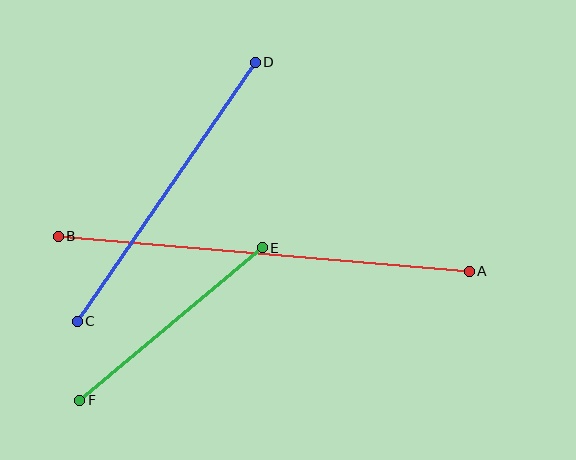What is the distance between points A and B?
The distance is approximately 413 pixels.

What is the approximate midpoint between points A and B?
The midpoint is at approximately (264, 254) pixels.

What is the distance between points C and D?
The distance is approximately 314 pixels.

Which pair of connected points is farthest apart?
Points A and B are farthest apart.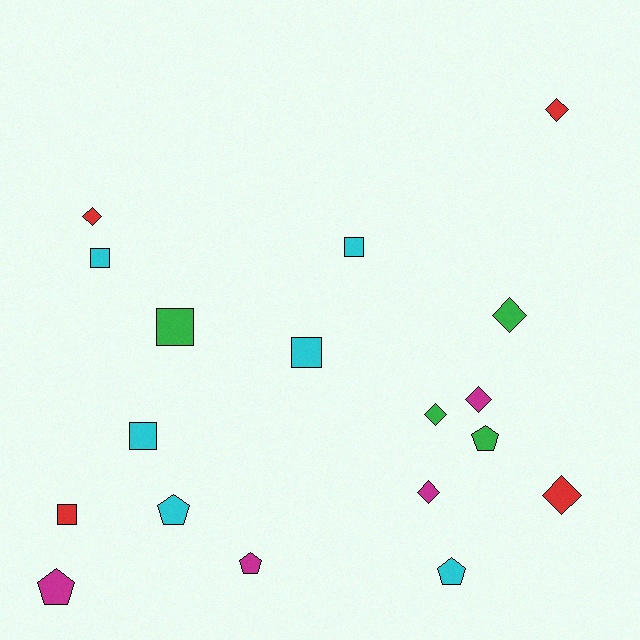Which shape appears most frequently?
Diamond, with 7 objects.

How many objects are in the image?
There are 18 objects.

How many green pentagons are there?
There is 1 green pentagon.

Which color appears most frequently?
Cyan, with 6 objects.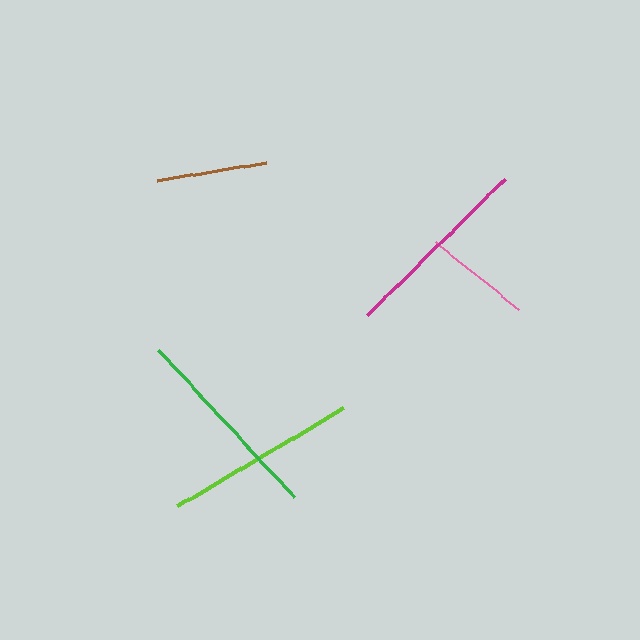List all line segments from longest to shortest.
From longest to shortest: green, magenta, lime, brown, pink.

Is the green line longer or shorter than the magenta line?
The green line is longer than the magenta line.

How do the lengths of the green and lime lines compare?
The green and lime lines are approximately the same length.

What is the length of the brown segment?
The brown segment is approximately 111 pixels long.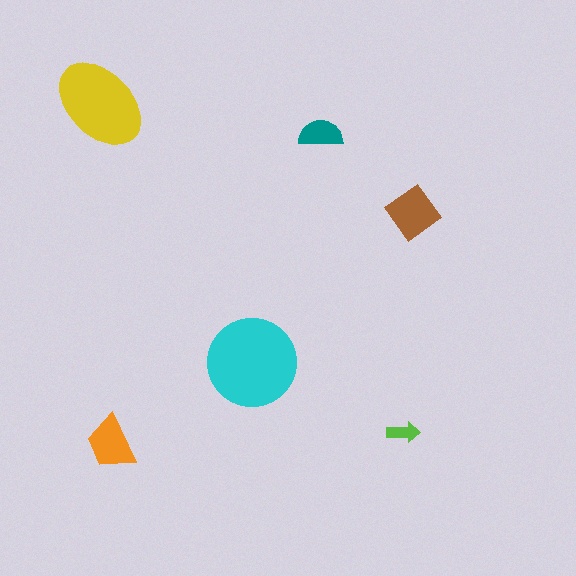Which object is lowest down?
The orange trapezoid is bottommost.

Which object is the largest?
The cyan circle.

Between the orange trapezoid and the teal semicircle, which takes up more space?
The orange trapezoid.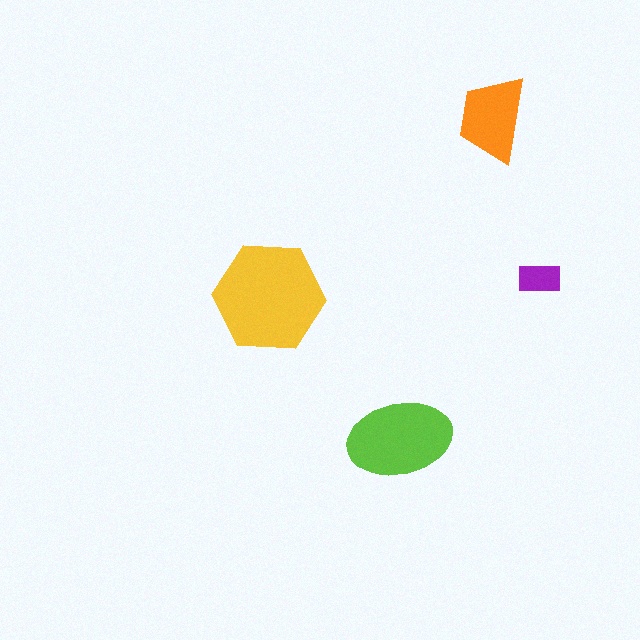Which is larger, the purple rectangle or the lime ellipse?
The lime ellipse.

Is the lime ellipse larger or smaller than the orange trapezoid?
Larger.